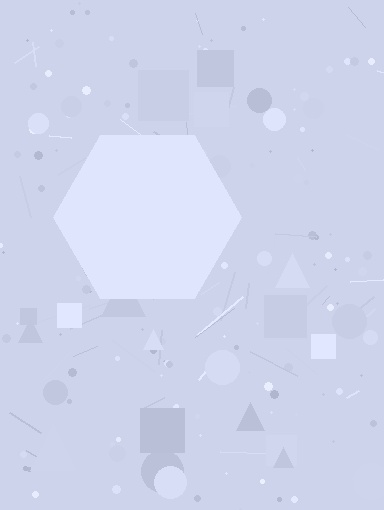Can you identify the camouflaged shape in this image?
The camouflaged shape is a hexagon.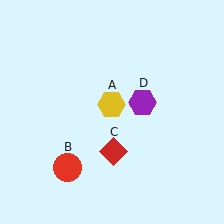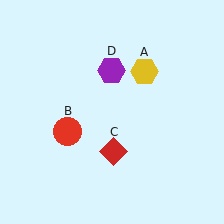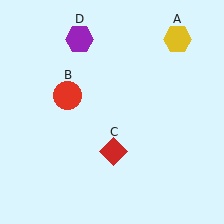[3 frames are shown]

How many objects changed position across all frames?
3 objects changed position: yellow hexagon (object A), red circle (object B), purple hexagon (object D).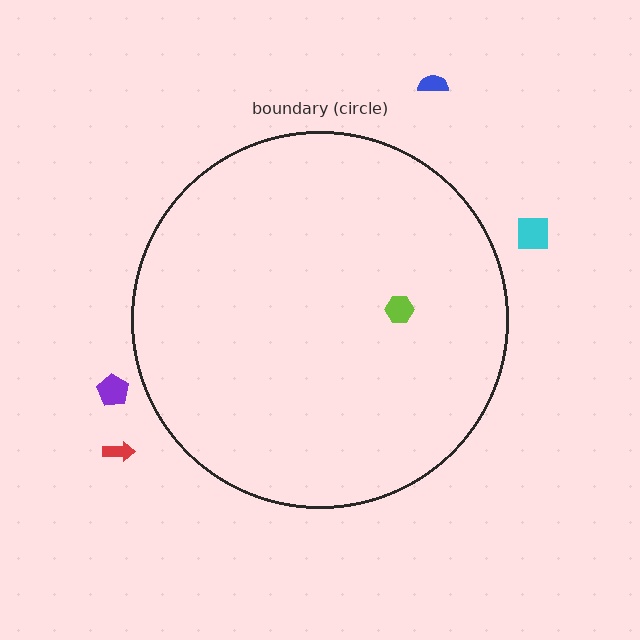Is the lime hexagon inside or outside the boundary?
Inside.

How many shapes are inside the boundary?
1 inside, 4 outside.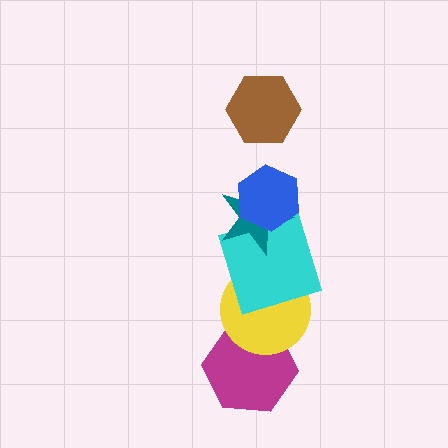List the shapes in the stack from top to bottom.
From top to bottom: the brown hexagon, the blue hexagon, the teal star, the cyan square, the yellow circle, the magenta hexagon.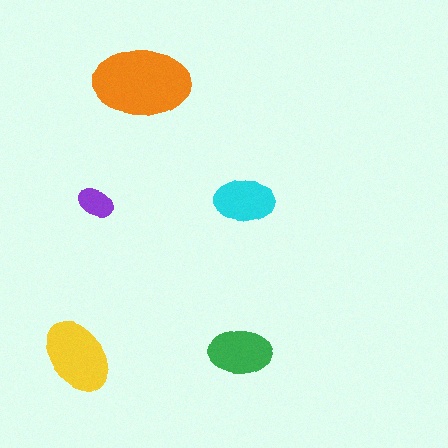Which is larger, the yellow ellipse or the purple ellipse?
The yellow one.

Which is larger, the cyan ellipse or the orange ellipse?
The orange one.